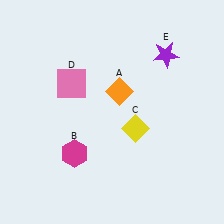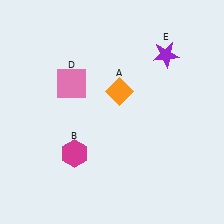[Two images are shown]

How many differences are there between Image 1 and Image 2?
There is 1 difference between the two images.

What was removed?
The yellow diamond (C) was removed in Image 2.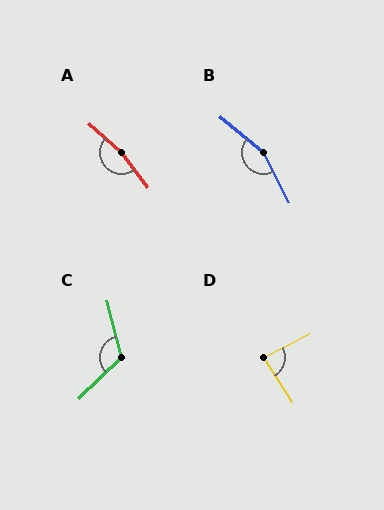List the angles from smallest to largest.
D (84°), C (120°), B (156°), A (169°).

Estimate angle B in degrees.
Approximately 156 degrees.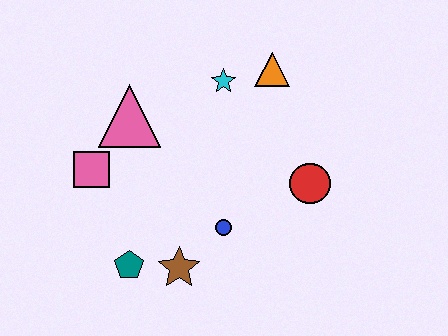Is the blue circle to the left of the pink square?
No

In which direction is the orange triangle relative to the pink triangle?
The orange triangle is to the right of the pink triangle.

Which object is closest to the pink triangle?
The pink square is closest to the pink triangle.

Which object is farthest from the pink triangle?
The red circle is farthest from the pink triangle.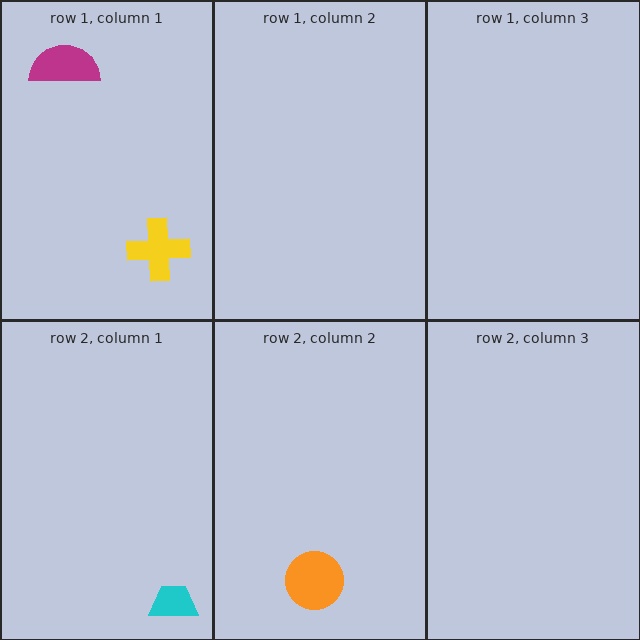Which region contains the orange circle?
The row 2, column 2 region.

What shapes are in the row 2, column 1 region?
The cyan trapezoid.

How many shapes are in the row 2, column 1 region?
1.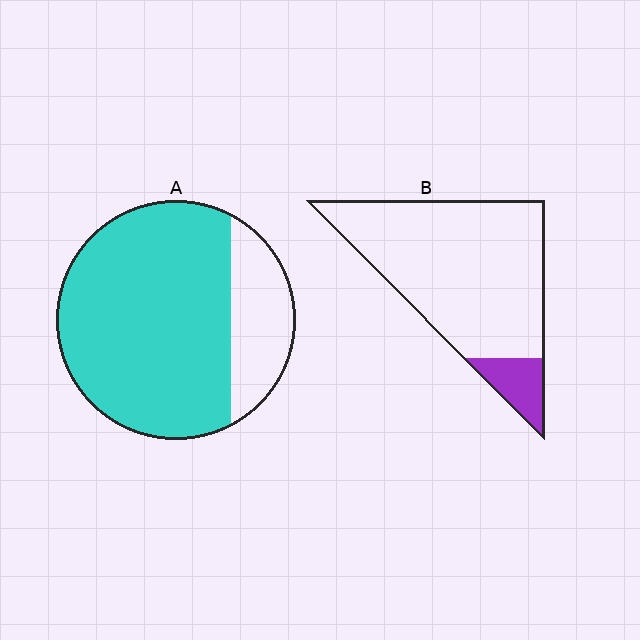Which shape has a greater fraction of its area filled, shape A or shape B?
Shape A.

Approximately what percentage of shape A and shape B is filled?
A is approximately 80% and B is approximately 10%.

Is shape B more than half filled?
No.